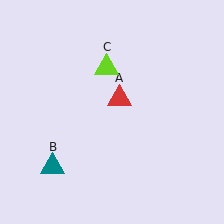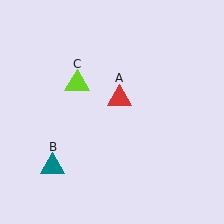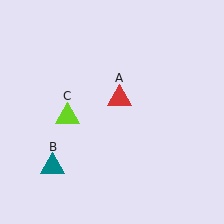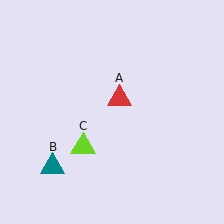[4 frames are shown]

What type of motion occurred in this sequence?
The lime triangle (object C) rotated counterclockwise around the center of the scene.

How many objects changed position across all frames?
1 object changed position: lime triangle (object C).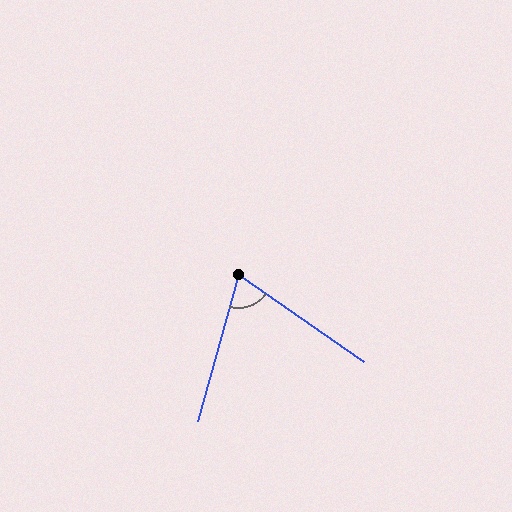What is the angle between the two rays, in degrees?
Approximately 71 degrees.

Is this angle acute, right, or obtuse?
It is acute.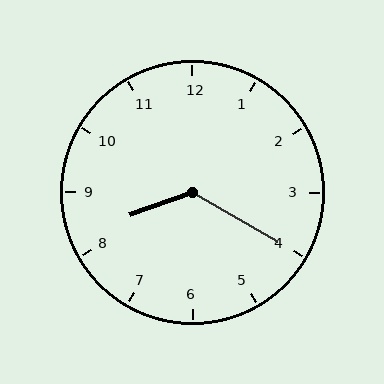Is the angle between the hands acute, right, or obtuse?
It is obtuse.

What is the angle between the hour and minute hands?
Approximately 130 degrees.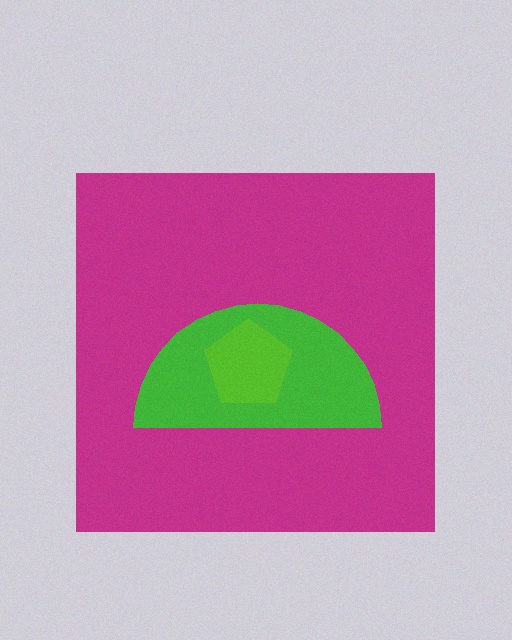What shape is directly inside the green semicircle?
The lime pentagon.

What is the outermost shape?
The magenta square.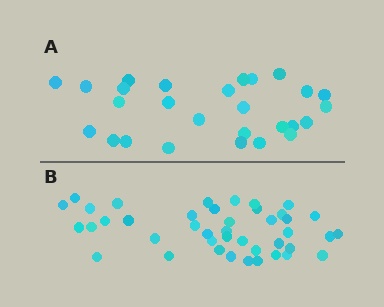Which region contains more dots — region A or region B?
Region B (the bottom region) has more dots.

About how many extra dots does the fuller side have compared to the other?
Region B has approximately 15 more dots than region A.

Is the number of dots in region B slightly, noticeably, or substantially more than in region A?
Region B has substantially more. The ratio is roughly 1.6 to 1.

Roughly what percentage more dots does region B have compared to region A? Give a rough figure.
About 55% more.